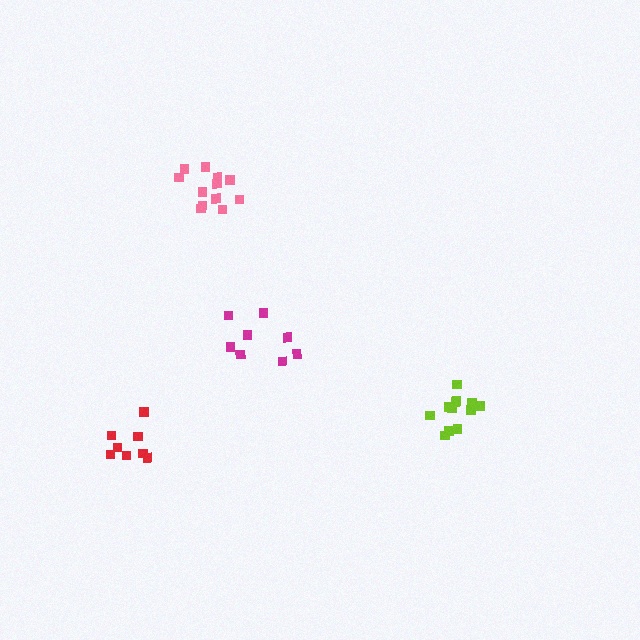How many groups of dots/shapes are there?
There are 4 groups.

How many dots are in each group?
Group 1: 8 dots, Group 2: 8 dots, Group 3: 12 dots, Group 4: 12 dots (40 total).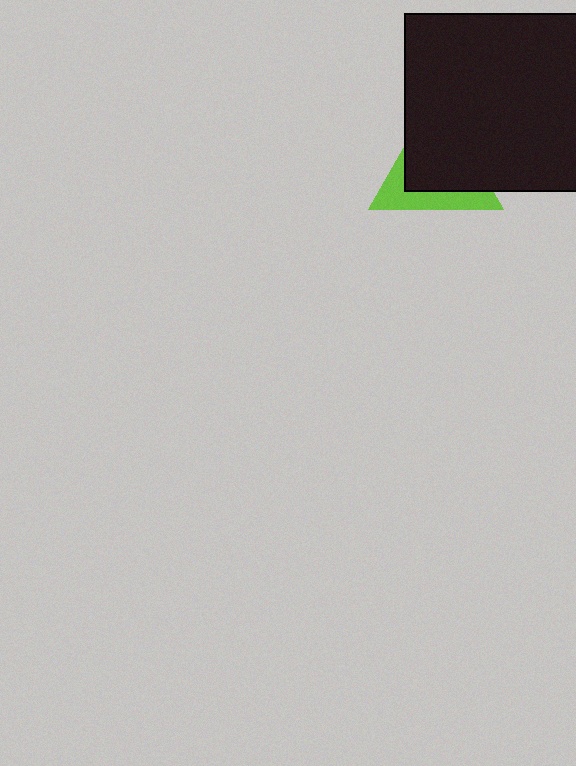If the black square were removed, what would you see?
You would see the complete lime triangle.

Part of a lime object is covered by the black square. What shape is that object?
It is a triangle.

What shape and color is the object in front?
The object in front is a black square.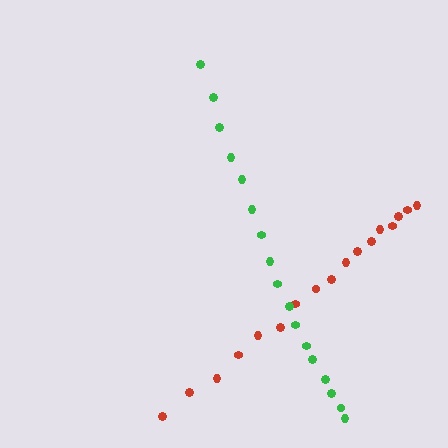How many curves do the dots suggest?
There are 2 distinct paths.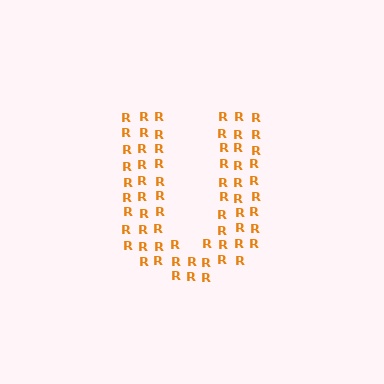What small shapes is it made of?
It is made of small letter R's.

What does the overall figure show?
The overall figure shows the letter U.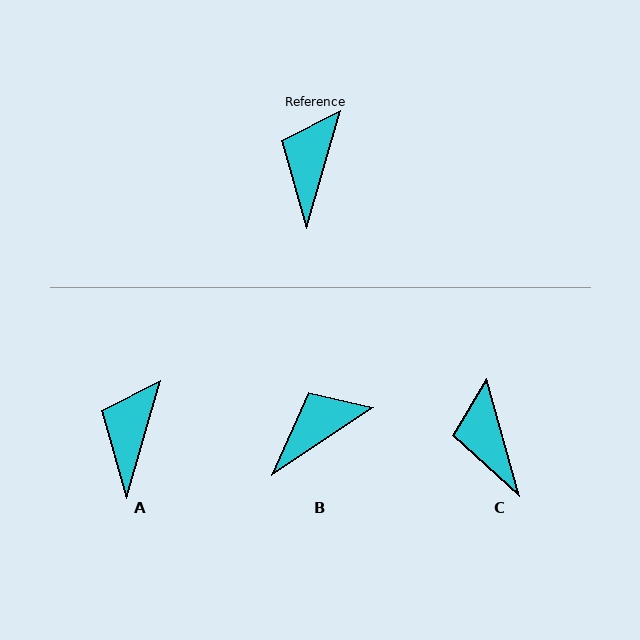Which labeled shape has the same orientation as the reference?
A.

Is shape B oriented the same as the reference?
No, it is off by about 40 degrees.